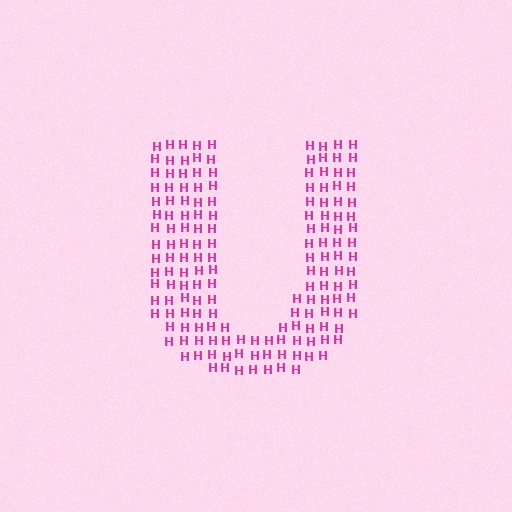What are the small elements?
The small elements are letter H's.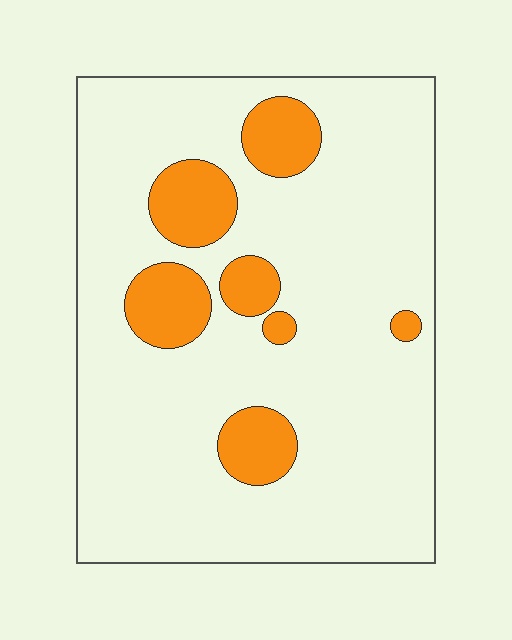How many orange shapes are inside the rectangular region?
7.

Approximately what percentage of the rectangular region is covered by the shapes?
Approximately 15%.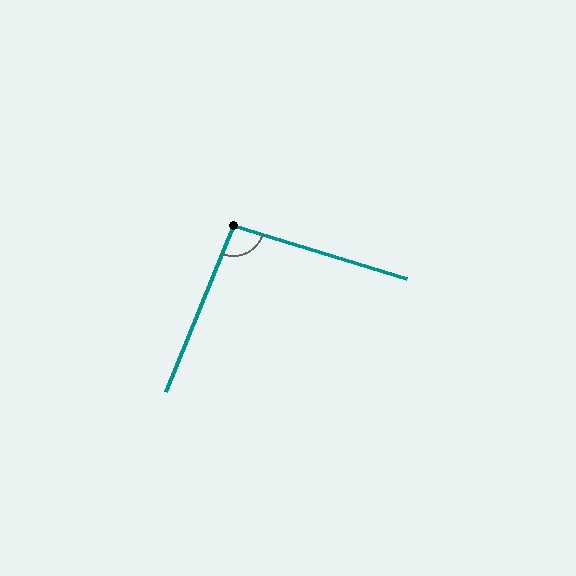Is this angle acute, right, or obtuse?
It is approximately a right angle.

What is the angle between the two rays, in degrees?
Approximately 95 degrees.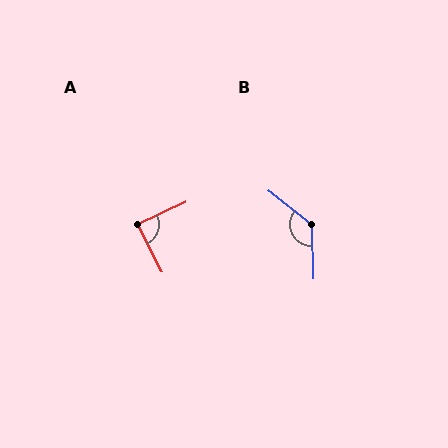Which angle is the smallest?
A, at approximately 88 degrees.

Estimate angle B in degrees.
Approximately 130 degrees.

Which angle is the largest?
B, at approximately 130 degrees.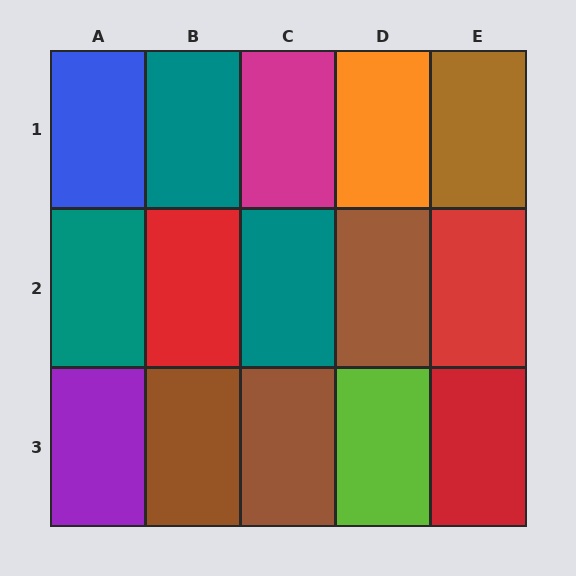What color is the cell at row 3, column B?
Brown.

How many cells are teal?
3 cells are teal.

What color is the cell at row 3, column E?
Red.